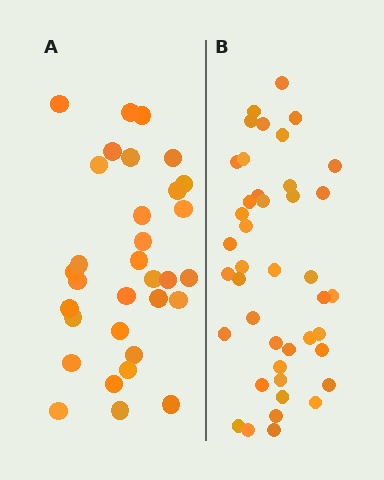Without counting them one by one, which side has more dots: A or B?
Region B (the right region) has more dots.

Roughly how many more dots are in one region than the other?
Region B has roughly 10 or so more dots than region A.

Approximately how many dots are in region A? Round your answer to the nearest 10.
About 30 dots. (The exact count is 32, which rounds to 30.)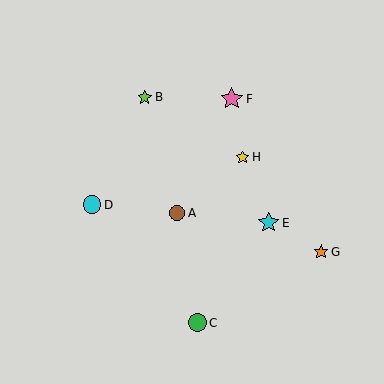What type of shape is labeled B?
Shape B is a lime star.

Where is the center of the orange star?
The center of the orange star is at (321, 252).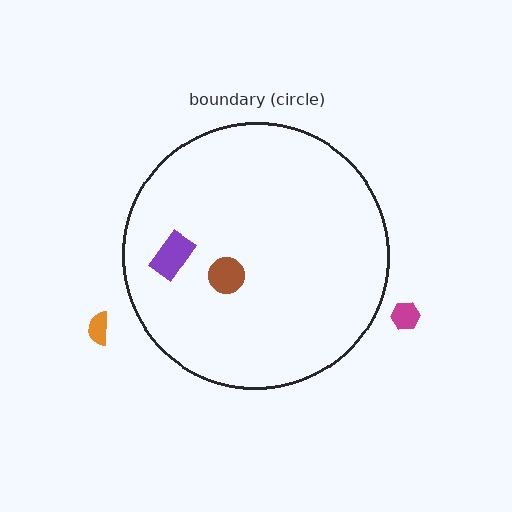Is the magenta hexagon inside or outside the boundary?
Outside.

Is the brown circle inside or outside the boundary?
Inside.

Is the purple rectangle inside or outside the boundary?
Inside.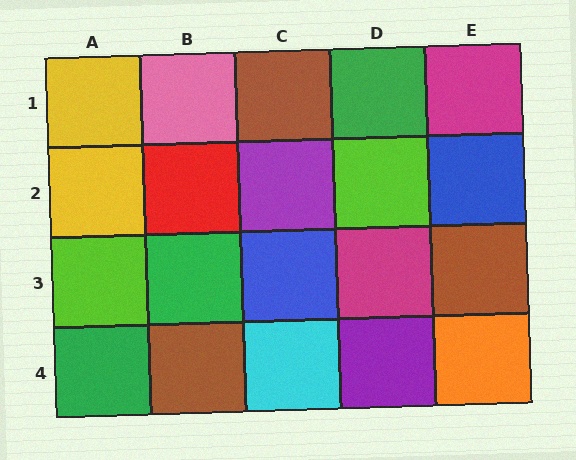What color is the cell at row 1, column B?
Pink.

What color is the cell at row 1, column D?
Green.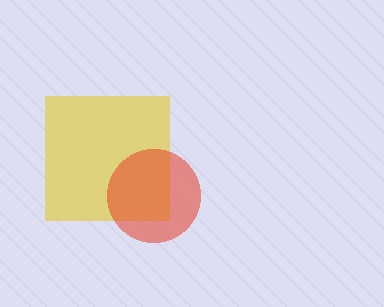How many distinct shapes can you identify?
There are 2 distinct shapes: a yellow square, a red circle.